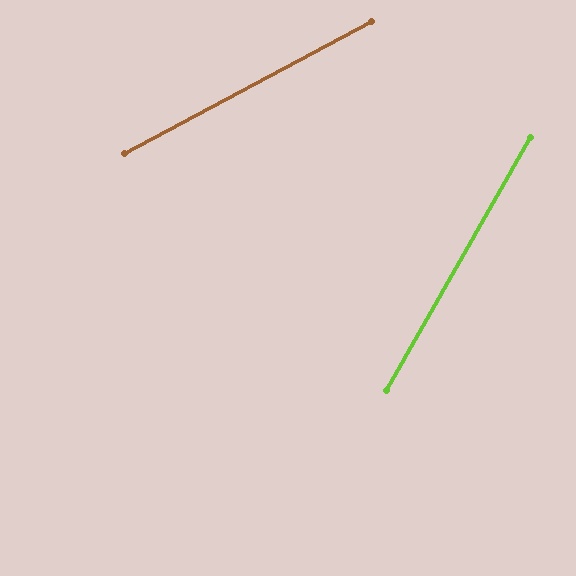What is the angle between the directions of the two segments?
Approximately 32 degrees.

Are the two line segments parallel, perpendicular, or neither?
Neither parallel nor perpendicular — they differ by about 32°.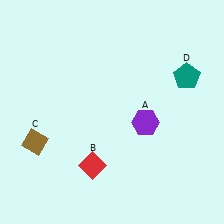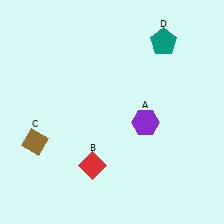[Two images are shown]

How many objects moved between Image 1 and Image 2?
1 object moved between the two images.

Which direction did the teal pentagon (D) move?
The teal pentagon (D) moved up.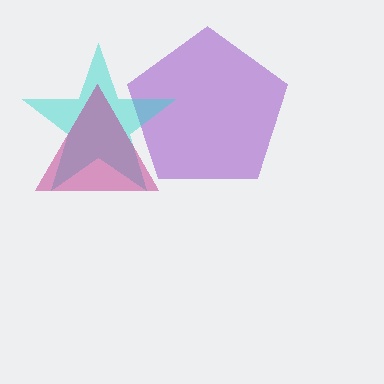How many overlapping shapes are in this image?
There are 3 overlapping shapes in the image.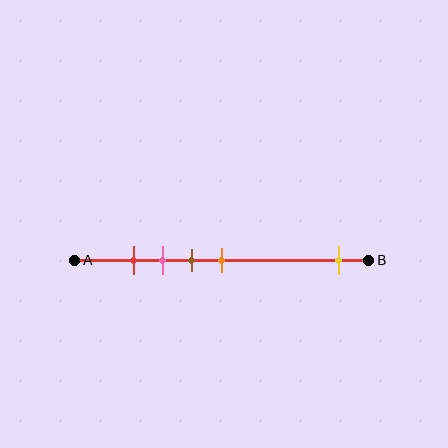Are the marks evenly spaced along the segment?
No, the marks are not evenly spaced.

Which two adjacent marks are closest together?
The red and pink marks are the closest adjacent pair.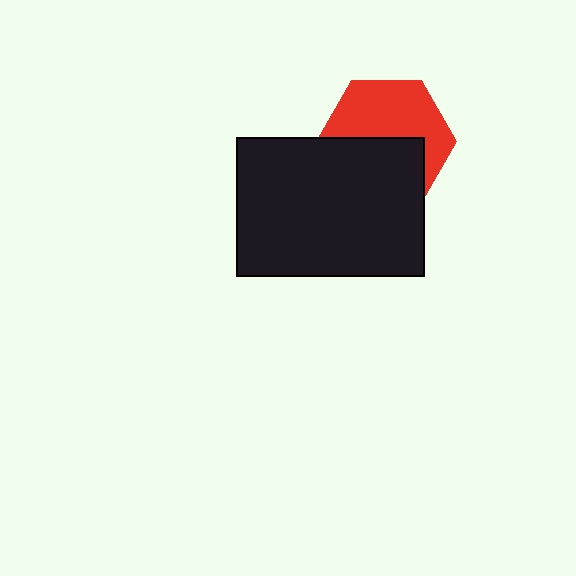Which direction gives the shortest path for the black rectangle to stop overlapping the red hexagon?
Moving down gives the shortest separation.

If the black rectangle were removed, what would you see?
You would see the complete red hexagon.